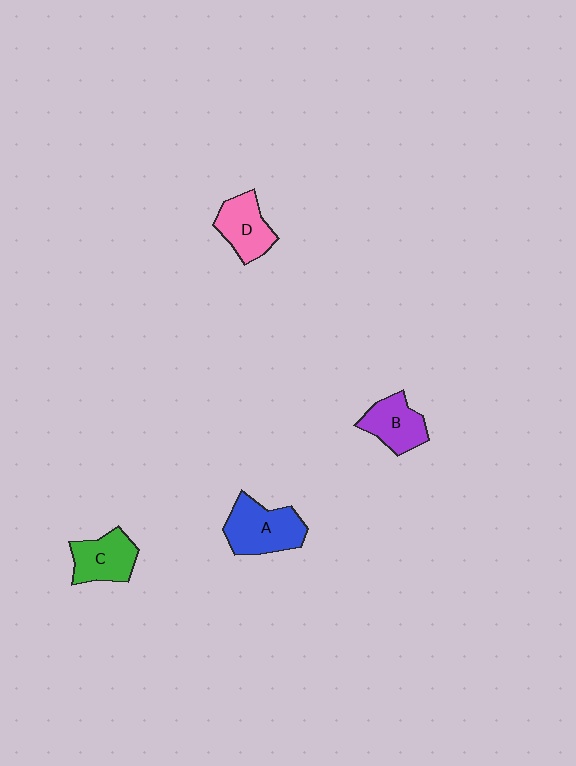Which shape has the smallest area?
Shape B (purple).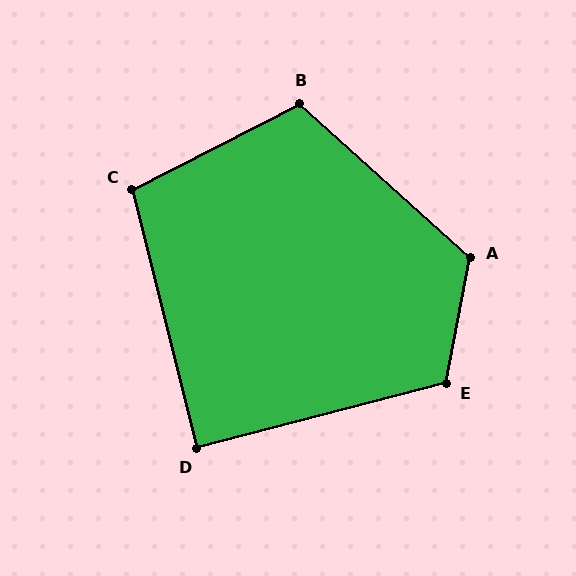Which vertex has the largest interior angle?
A, at approximately 121 degrees.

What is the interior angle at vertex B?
Approximately 111 degrees (obtuse).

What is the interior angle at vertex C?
Approximately 103 degrees (obtuse).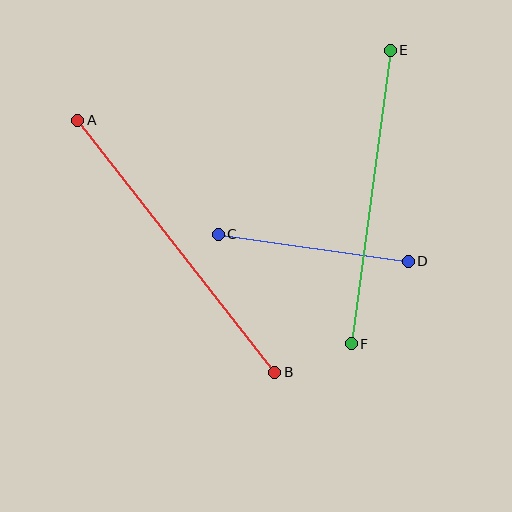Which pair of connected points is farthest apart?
Points A and B are farthest apart.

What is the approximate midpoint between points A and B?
The midpoint is at approximately (176, 246) pixels.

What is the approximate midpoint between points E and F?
The midpoint is at approximately (371, 197) pixels.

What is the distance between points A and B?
The distance is approximately 320 pixels.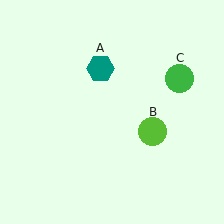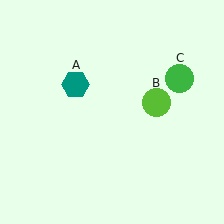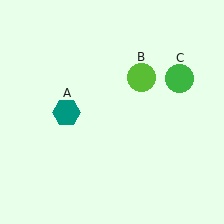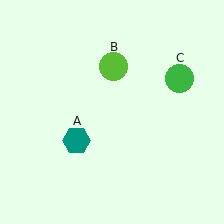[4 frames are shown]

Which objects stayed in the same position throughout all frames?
Green circle (object C) remained stationary.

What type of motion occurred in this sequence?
The teal hexagon (object A), lime circle (object B) rotated counterclockwise around the center of the scene.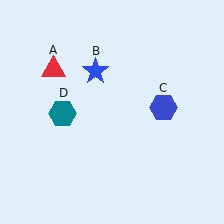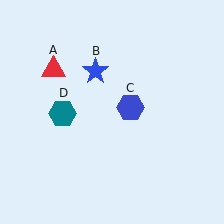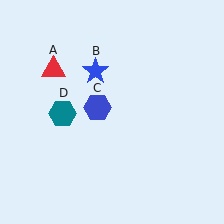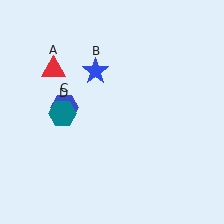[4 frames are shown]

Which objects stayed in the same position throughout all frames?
Red triangle (object A) and blue star (object B) and teal hexagon (object D) remained stationary.